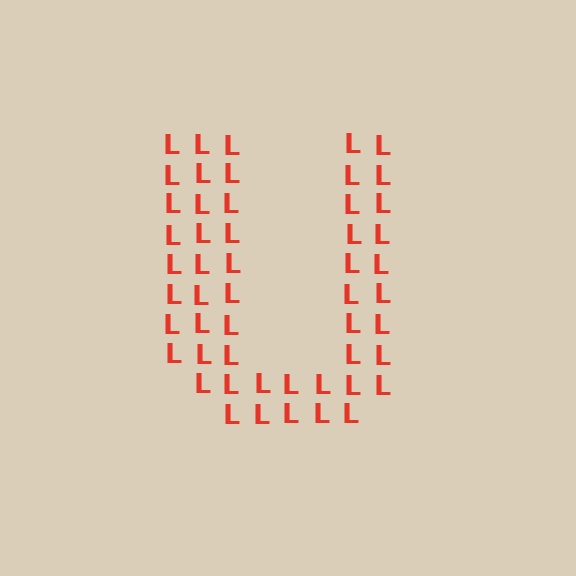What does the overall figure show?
The overall figure shows the letter U.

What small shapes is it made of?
It is made of small letter L's.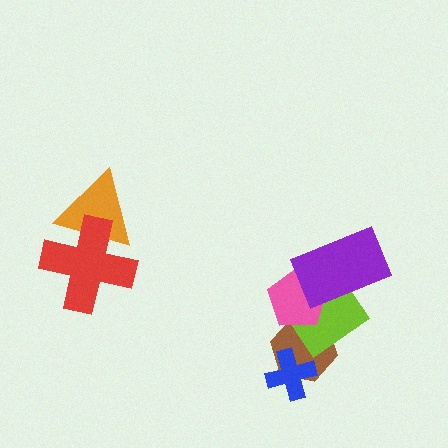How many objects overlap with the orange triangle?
1 object overlaps with the orange triangle.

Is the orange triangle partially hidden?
Yes, it is partially covered by another shape.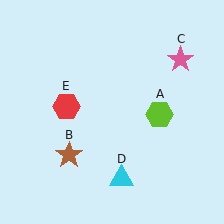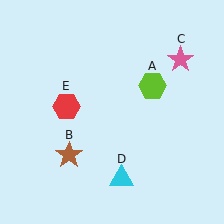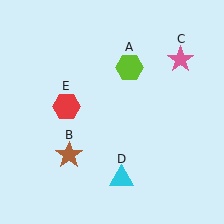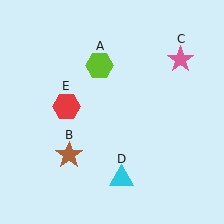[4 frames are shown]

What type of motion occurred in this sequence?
The lime hexagon (object A) rotated counterclockwise around the center of the scene.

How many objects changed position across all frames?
1 object changed position: lime hexagon (object A).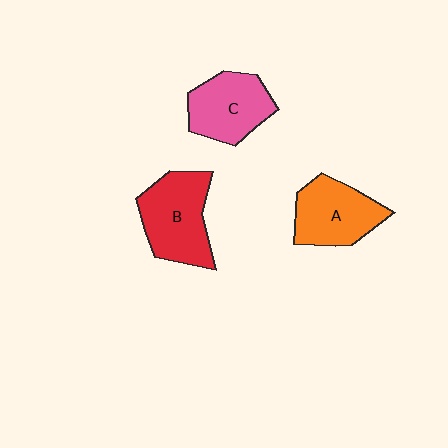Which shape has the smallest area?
Shape C (pink).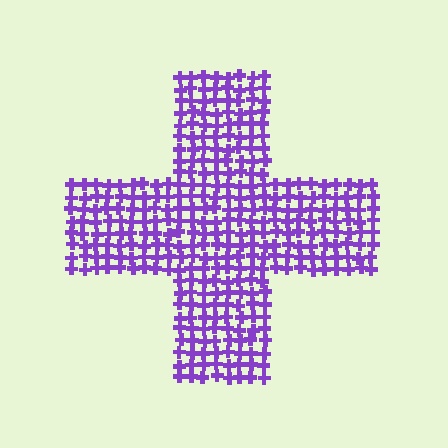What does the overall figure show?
The overall figure shows a cross.